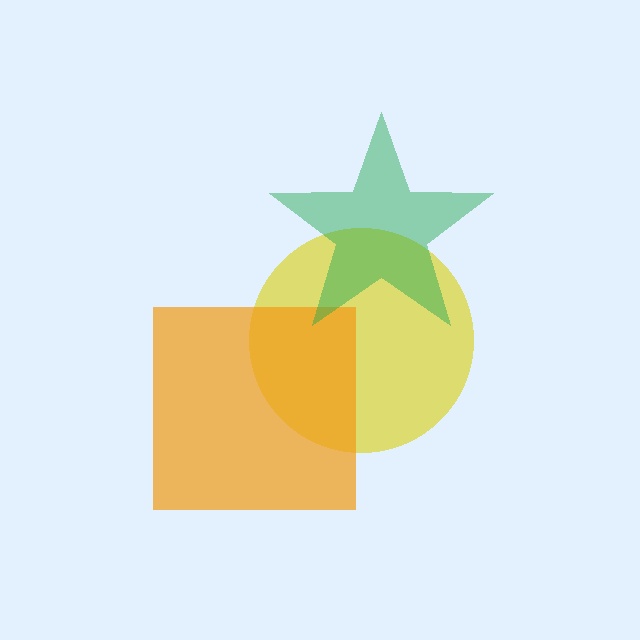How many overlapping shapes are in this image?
There are 3 overlapping shapes in the image.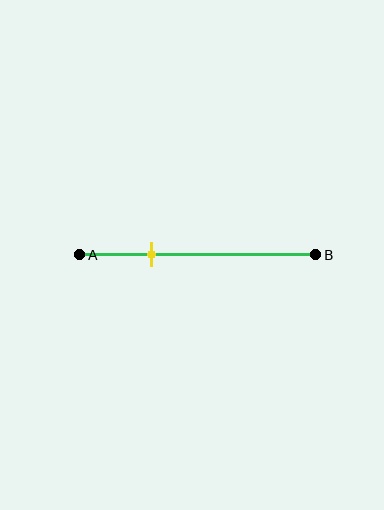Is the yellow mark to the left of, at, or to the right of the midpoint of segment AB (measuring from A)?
The yellow mark is to the left of the midpoint of segment AB.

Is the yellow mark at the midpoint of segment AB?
No, the mark is at about 30% from A, not at the 50% midpoint.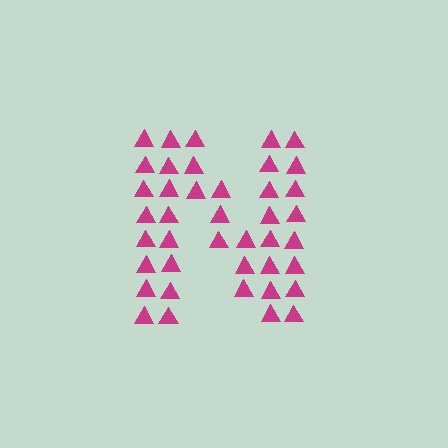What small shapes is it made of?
It is made of small triangles.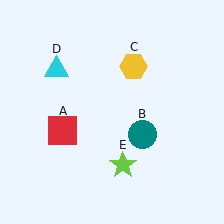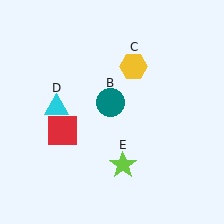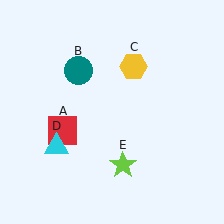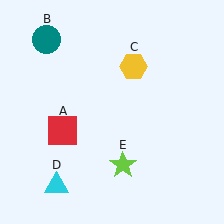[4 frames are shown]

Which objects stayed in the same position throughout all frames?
Red square (object A) and yellow hexagon (object C) and lime star (object E) remained stationary.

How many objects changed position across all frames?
2 objects changed position: teal circle (object B), cyan triangle (object D).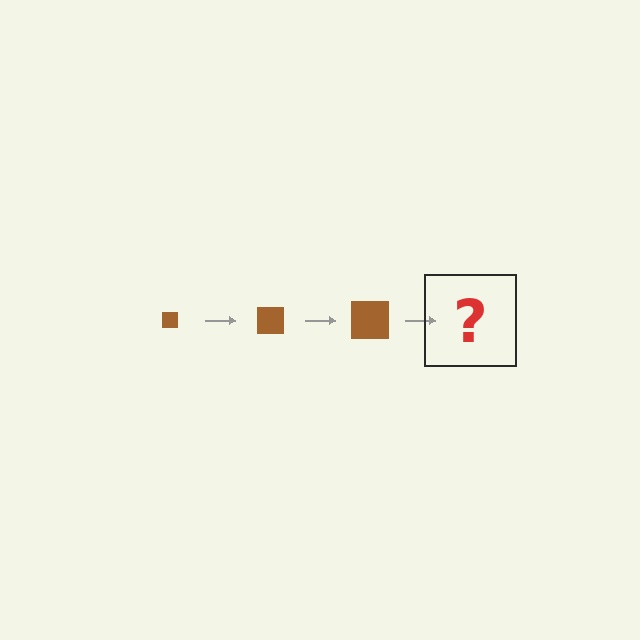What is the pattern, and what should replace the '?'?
The pattern is that the square gets progressively larger each step. The '?' should be a brown square, larger than the previous one.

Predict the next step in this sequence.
The next step is a brown square, larger than the previous one.